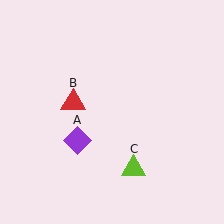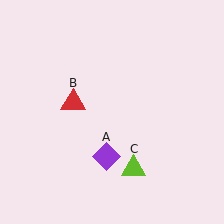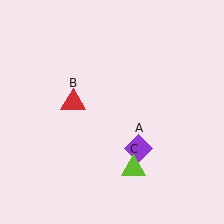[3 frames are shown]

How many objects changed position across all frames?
1 object changed position: purple diamond (object A).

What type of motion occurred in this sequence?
The purple diamond (object A) rotated counterclockwise around the center of the scene.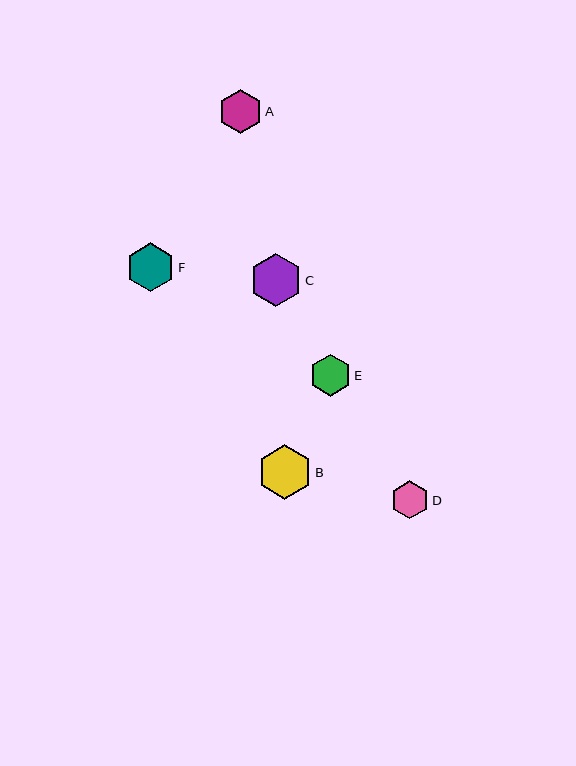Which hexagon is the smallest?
Hexagon D is the smallest with a size of approximately 38 pixels.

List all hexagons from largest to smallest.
From largest to smallest: B, C, F, A, E, D.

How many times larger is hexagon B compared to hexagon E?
Hexagon B is approximately 1.3 times the size of hexagon E.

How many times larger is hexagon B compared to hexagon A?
Hexagon B is approximately 1.3 times the size of hexagon A.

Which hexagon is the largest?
Hexagon B is the largest with a size of approximately 55 pixels.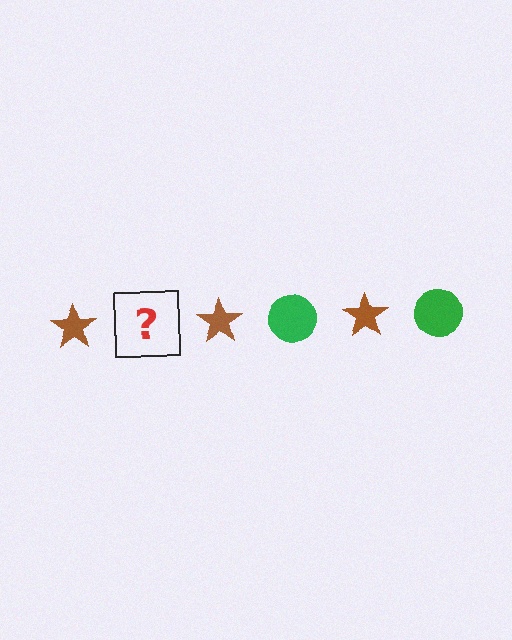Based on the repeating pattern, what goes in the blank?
The blank should be a green circle.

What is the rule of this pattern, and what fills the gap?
The rule is that the pattern alternates between brown star and green circle. The gap should be filled with a green circle.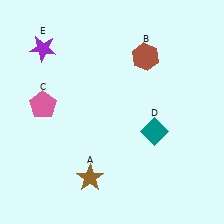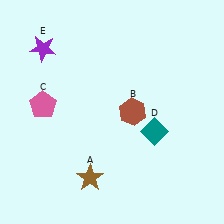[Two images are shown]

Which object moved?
The brown hexagon (B) moved down.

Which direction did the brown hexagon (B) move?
The brown hexagon (B) moved down.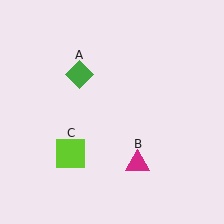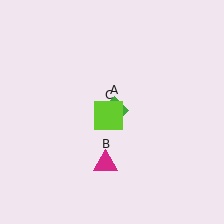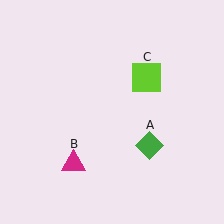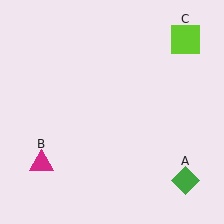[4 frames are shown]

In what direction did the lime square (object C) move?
The lime square (object C) moved up and to the right.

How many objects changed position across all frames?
3 objects changed position: green diamond (object A), magenta triangle (object B), lime square (object C).